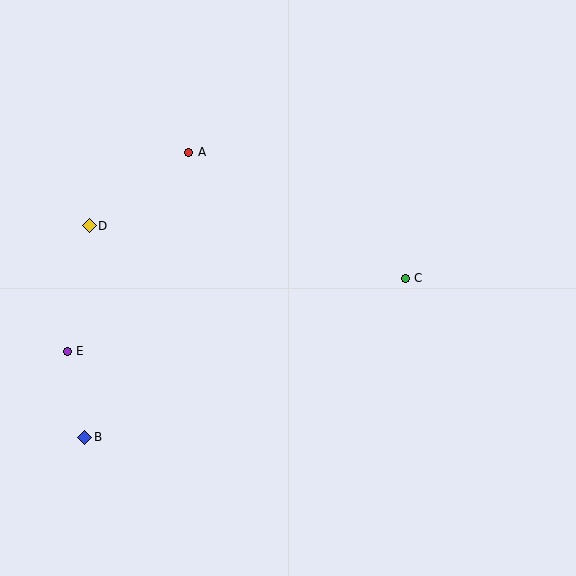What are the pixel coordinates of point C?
Point C is at (405, 278).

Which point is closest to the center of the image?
Point C at (405, 278) is closest to the center.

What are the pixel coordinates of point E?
Point E is at (67, 351).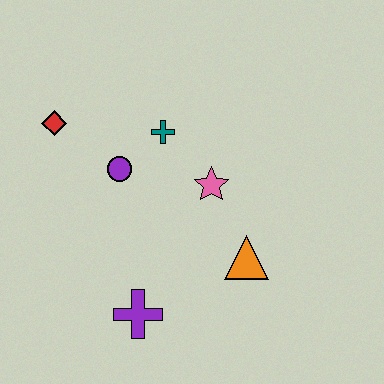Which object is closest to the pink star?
The teal cross is closest to the pink star.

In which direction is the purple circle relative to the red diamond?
The purple circle is to the right of the red diamond.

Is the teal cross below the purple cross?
No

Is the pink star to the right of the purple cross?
Yes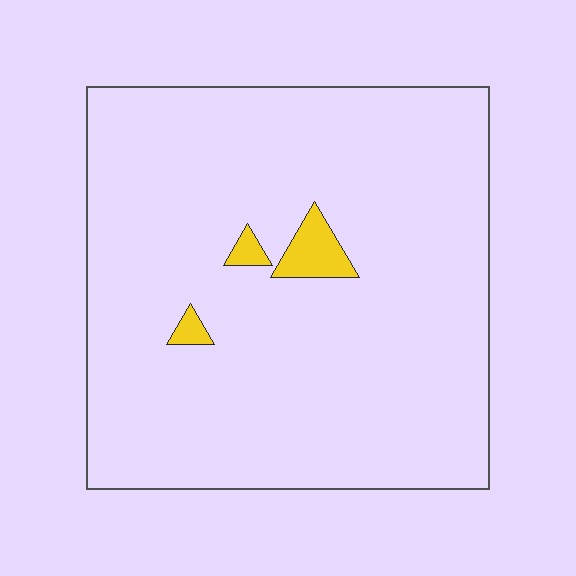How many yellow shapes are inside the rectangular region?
3.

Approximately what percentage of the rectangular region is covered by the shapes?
Approximately 5%.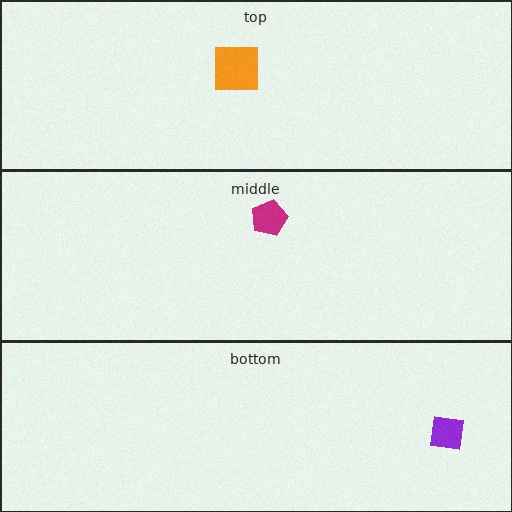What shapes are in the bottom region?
The purple square.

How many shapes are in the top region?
1.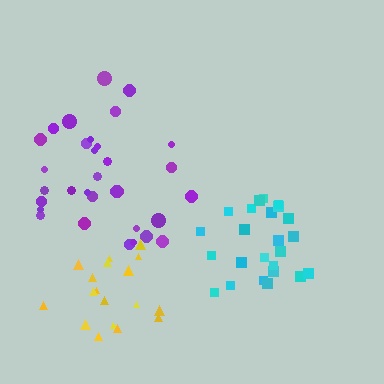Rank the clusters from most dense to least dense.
cyan, purple, yellow.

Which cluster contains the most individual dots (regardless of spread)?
Purple (32).